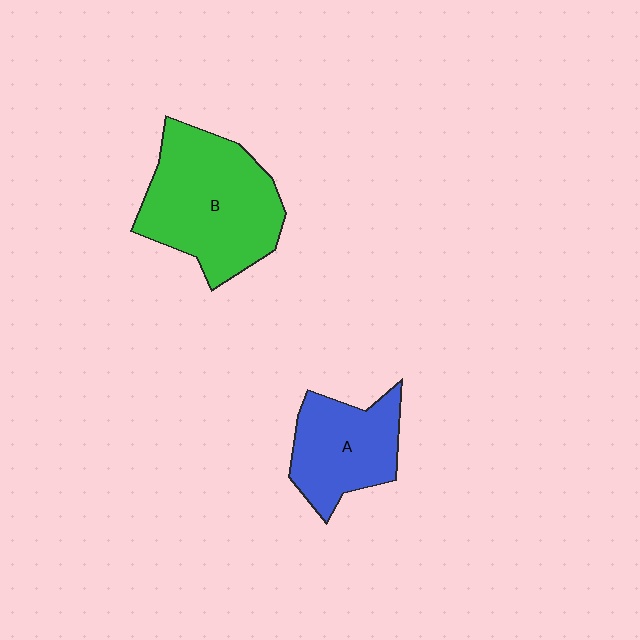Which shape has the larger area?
Shape B (green).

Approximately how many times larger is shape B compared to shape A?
Approximately 1.6 times.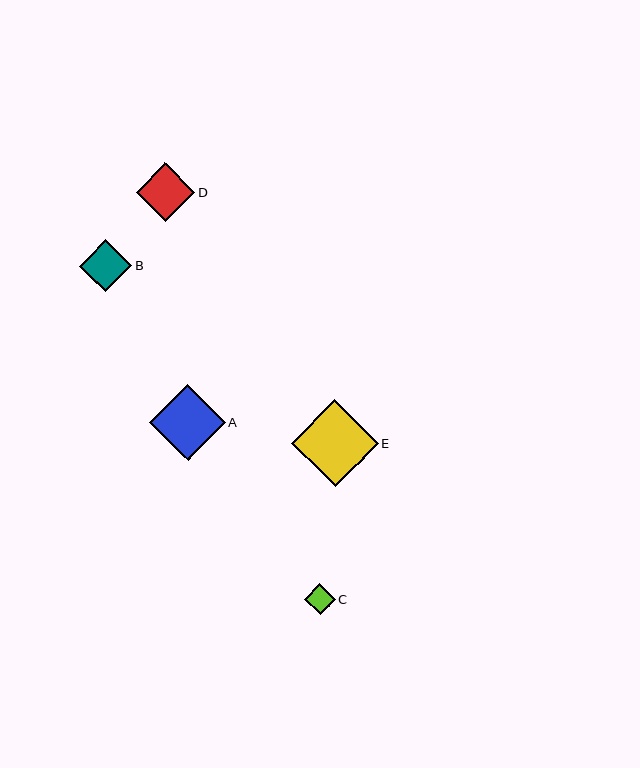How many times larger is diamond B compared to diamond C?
Diamond B is approximately 1.7 times the size of diamond C.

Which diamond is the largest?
Diamond E is the largest with a size of approximately 87 pixels.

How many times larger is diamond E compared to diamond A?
Diamond E is approximately 1.1 times the size of diamond A.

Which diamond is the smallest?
Diamond C is the smallest with a size of approximately 31 pixels.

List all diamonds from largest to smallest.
From largest to smallest: E, A, D, B, C.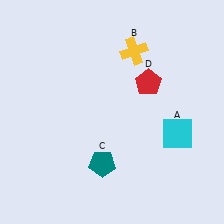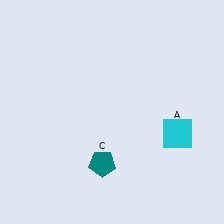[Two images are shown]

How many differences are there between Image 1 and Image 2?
There are 2 differences between the two images.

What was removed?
The red pentagon (D), the yellow cross (B) were removed in Image 2.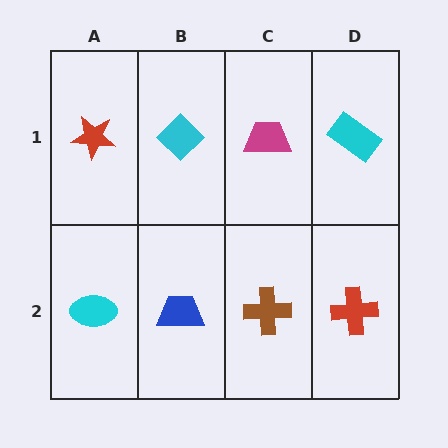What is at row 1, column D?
A cyan rectangle.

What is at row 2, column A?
A cyan ellipse.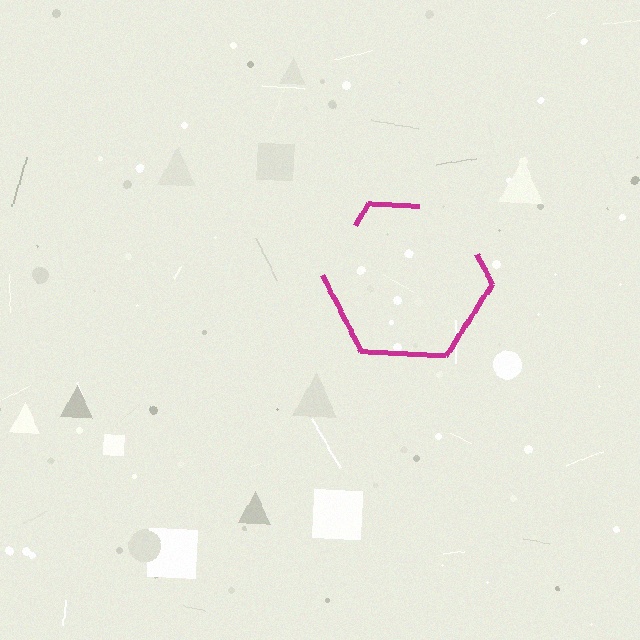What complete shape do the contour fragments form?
The contour fragments form a hexagon.